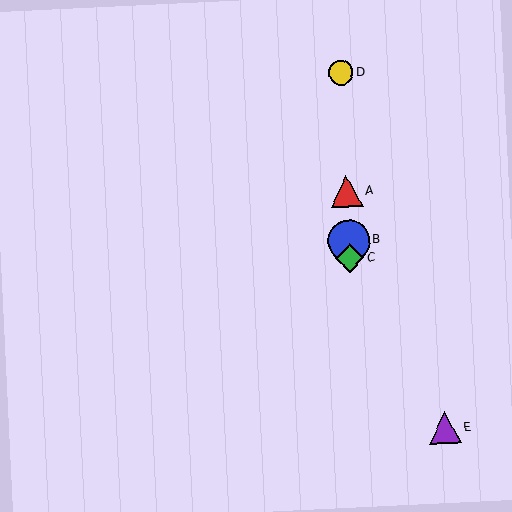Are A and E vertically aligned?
No, A is at x≈347 and E is at x≈445.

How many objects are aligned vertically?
4 objects (A, B, C, D) are aligned vertically.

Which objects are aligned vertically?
Objects A, B, C, D are aligned vertically.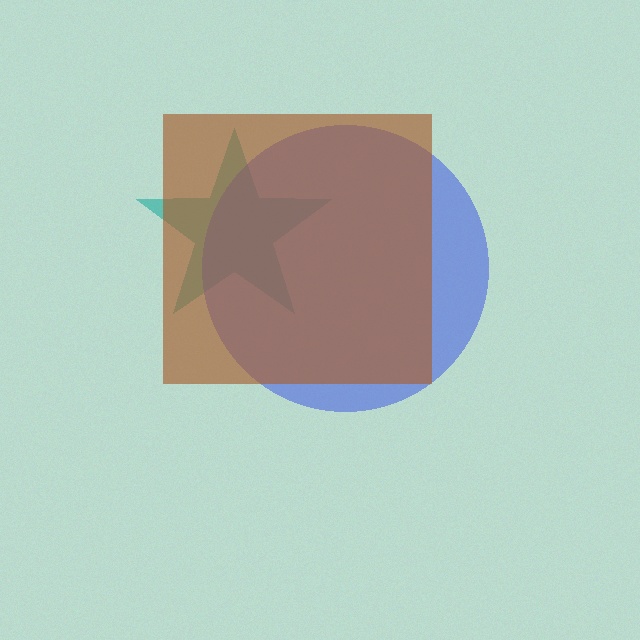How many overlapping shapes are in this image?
There are 3 overlapping shapes in the image.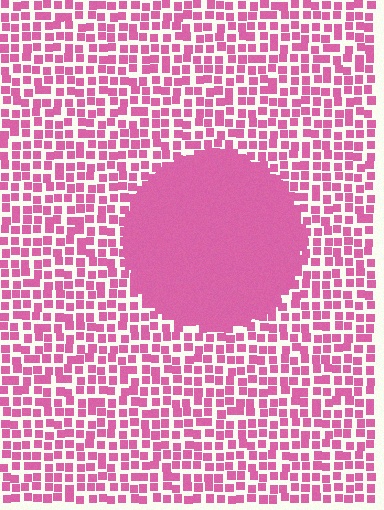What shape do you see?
I see a circle.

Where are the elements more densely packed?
The elements are more densely packed inside the circle boundary.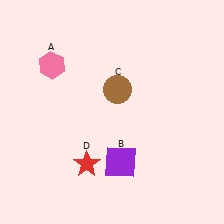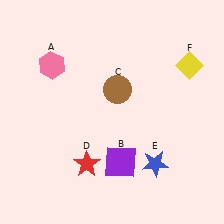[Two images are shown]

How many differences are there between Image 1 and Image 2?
There are 2 differences between the two images.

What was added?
A blue star (E), a yellow diamond (F) were added in Image 2.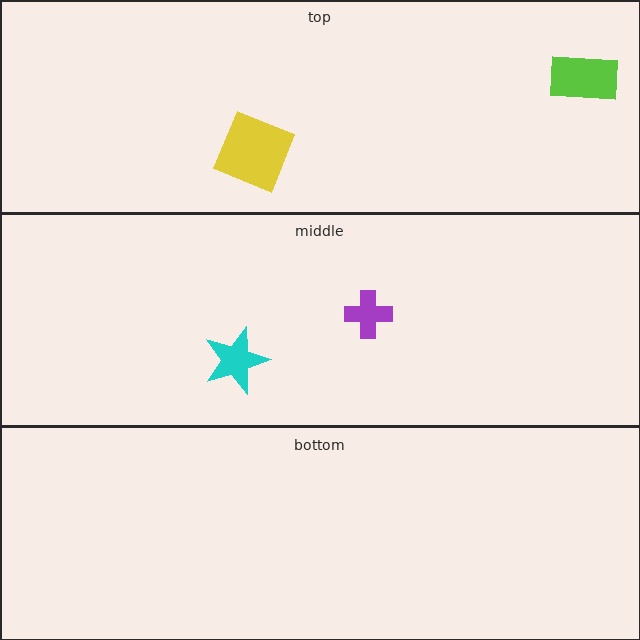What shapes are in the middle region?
The purple cross, the cyan star.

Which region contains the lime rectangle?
The top region.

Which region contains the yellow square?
The top region.